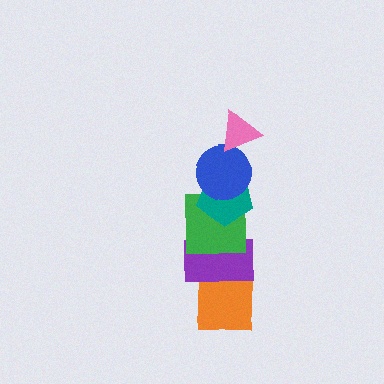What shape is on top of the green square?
The teal pentagon is on top of the green square.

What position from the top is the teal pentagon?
The teal pentagon is 3rd from the top.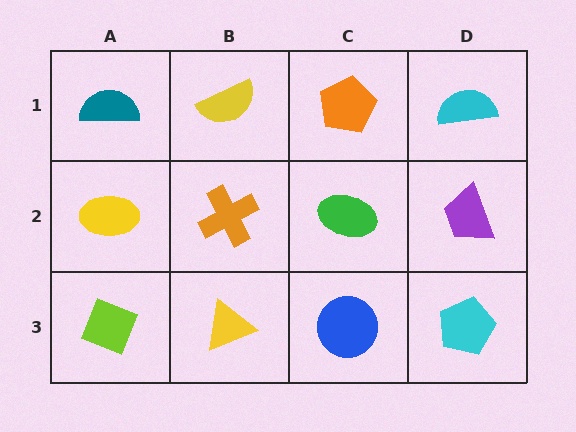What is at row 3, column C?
A blue circle.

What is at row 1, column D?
A cyan semicircle.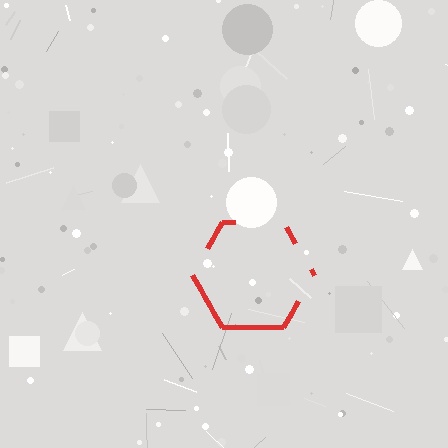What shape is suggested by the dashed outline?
The dashed outline suggests a hexagon.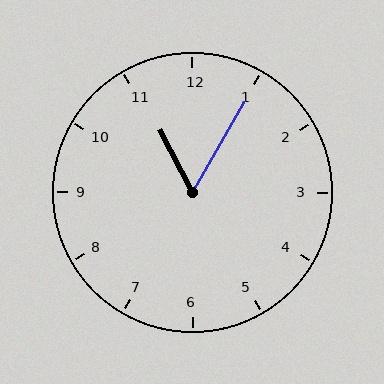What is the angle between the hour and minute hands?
Approximately 58 degrees.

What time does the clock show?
11:05.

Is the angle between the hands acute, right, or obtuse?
It is acute.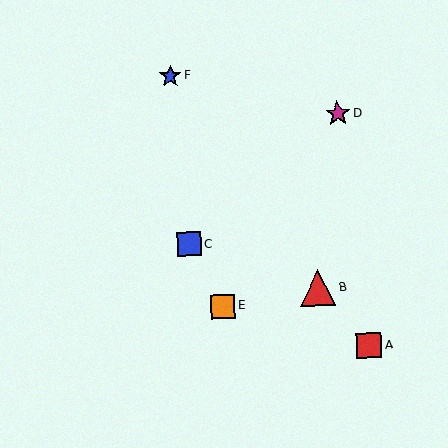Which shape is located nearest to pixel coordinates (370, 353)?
The red square (labeled A) at (369, 345) is nearest to that location.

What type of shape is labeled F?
Shape F is a blue star.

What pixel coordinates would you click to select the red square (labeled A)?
Click at (369, 345) to select the red square A.